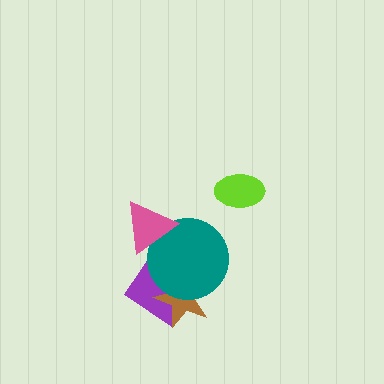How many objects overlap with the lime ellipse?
0 objects overlap with the lime ellipse.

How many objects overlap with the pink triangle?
2 objects overlap with the pink triangle.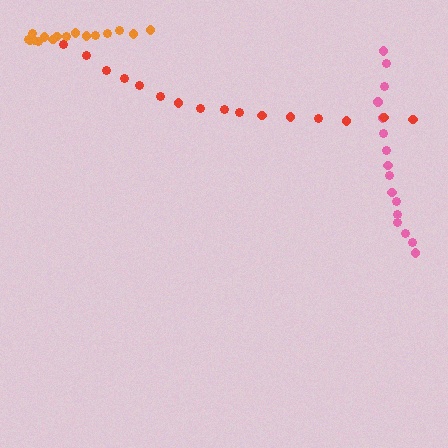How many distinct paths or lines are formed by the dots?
There are 3 distinct paths.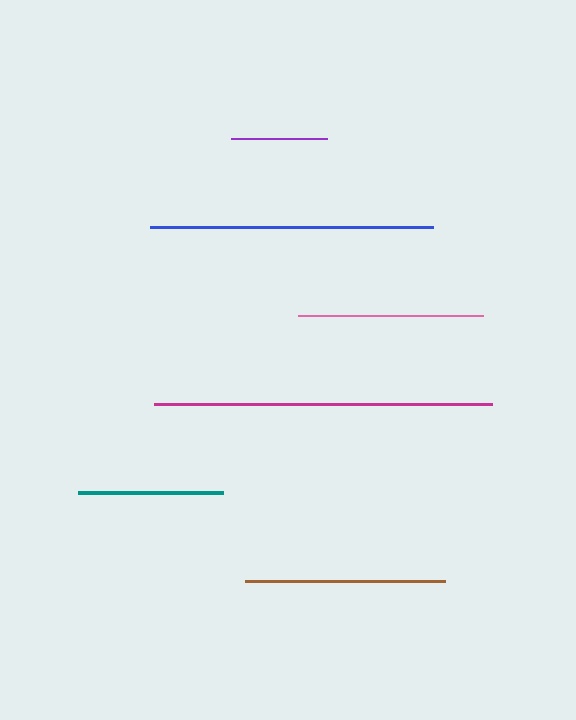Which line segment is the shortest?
The purple line is the shortest at approximately 96 pixels.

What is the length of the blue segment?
The blue segment is approximately 284 pixels long.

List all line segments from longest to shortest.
From longest to shortest: magenta, blue, brown, pink, teal, purple.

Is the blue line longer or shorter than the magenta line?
The magenta line is longer than the blue line.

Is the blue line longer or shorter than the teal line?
The blue line is longer than the teal line.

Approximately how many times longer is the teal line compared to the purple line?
The teal line is approximately 1.5 times the length of the purple line.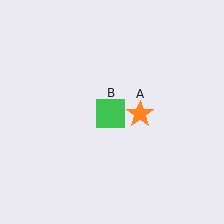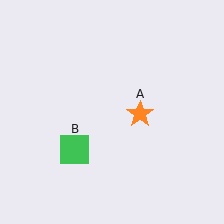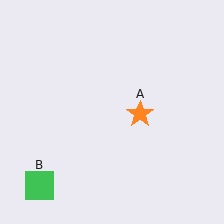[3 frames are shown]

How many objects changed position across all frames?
1 object changed position: green square (object B).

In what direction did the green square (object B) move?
The green square (object B) moved down and to the left.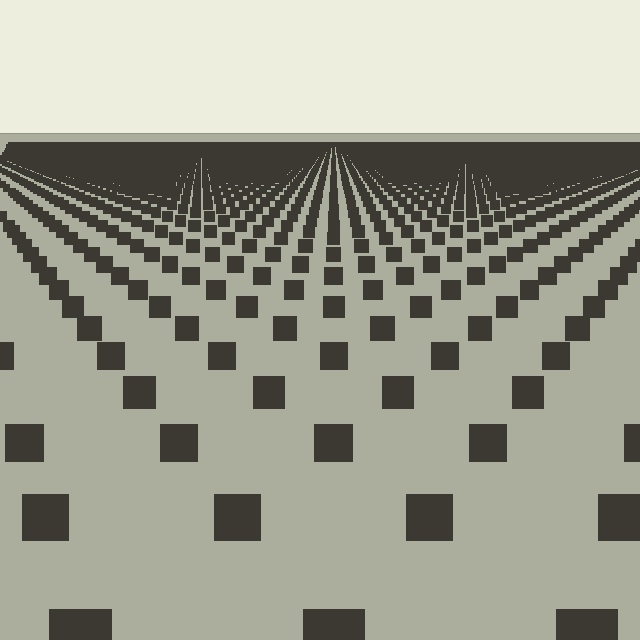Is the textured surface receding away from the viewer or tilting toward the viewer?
The surface is receding away from the viewer. Texture elements get smaller and denser toward the top.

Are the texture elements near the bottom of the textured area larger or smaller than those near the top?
Larger. Near the bottom, elements are closer to the viewer and appear at a bigger on-screen size.